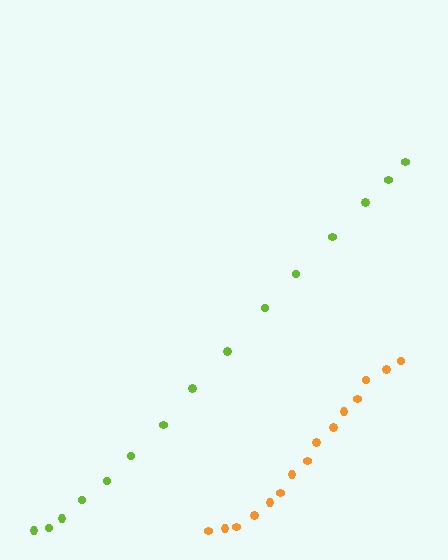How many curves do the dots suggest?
There are 2 distinct paths.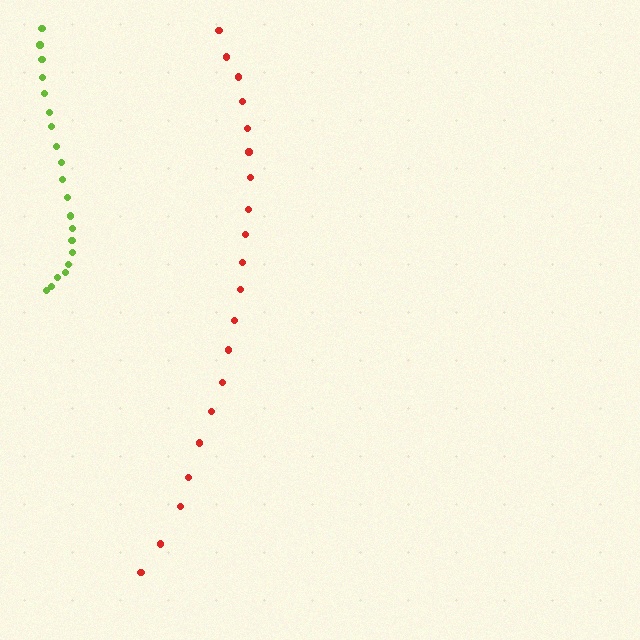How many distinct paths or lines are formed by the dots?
There are 2 distinct paths.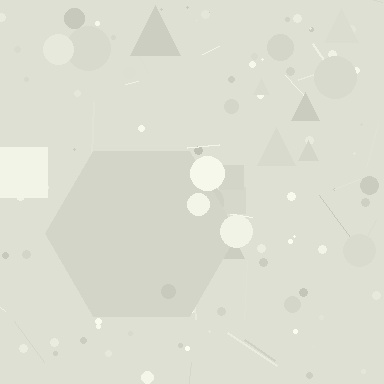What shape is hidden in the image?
A hexagon is hidden in the image.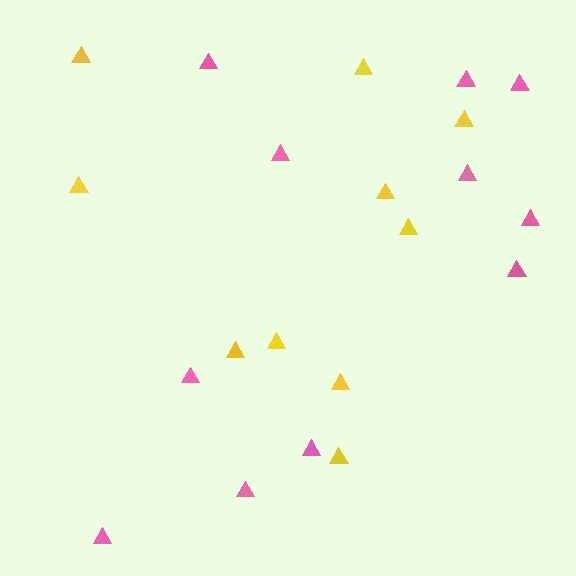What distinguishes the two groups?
There are 2 groups: one group of yellow triangles (10) and one group of pink triangles (11).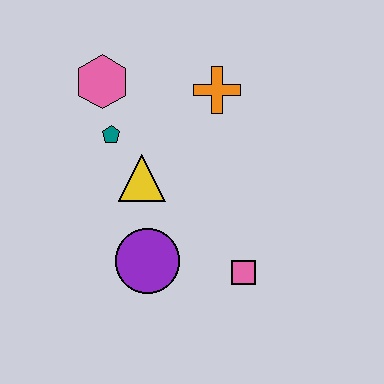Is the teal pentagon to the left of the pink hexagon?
No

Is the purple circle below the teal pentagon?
Yes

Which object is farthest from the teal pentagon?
The pink square is farthest from the teal pentagon.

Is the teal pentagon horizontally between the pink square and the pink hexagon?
Yes